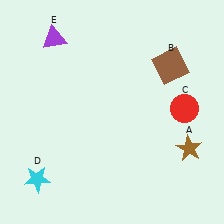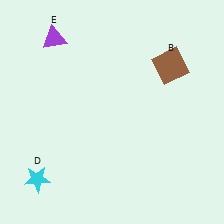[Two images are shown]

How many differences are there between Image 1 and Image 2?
There are 2 differences between the two images.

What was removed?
The brown star (A), the red circle (C) were removed in Image 2.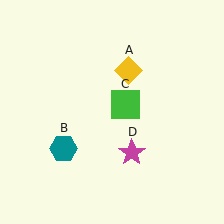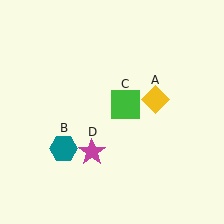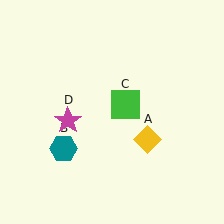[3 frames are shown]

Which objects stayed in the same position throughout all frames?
Teal hexagon (object B) and green square (object C) remained stationary.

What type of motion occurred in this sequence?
The yellow diamond (object A), magenta star (object D) rotated clockwise around the center of the scene.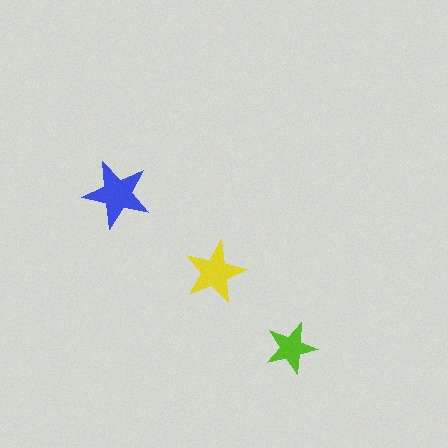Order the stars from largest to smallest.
the blue one, the yellow one, the lime one.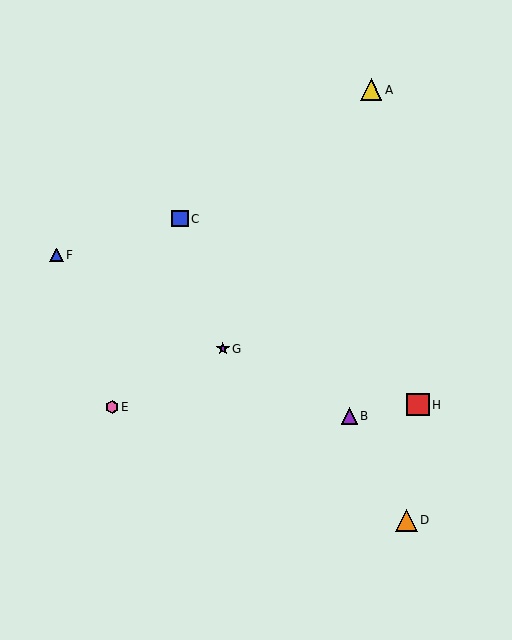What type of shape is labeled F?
Shape F is a blue triangle.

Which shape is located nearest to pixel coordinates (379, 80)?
The yellow triangle (labeled A) at (371, 90) is nearest to that location.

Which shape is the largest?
The red square (labeled H) is the largest.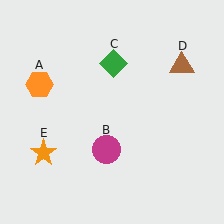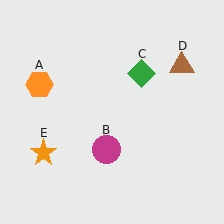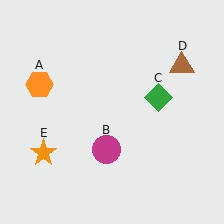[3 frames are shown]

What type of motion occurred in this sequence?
The green diamond (object C) rotated clockwise around the center of the scene.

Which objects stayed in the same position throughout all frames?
Orange hexagon (object A) and magenta circle (object B) and brown triangle (object D) and orange star (object E) remained stationary.